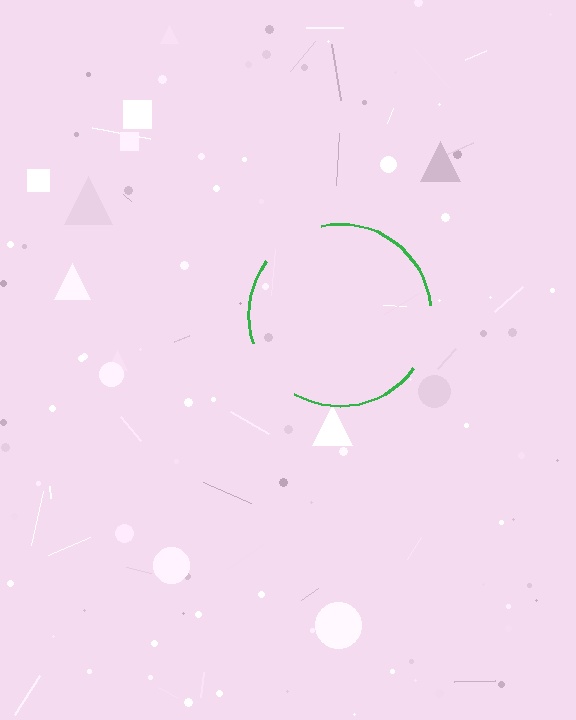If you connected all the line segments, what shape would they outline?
They would outline a circle.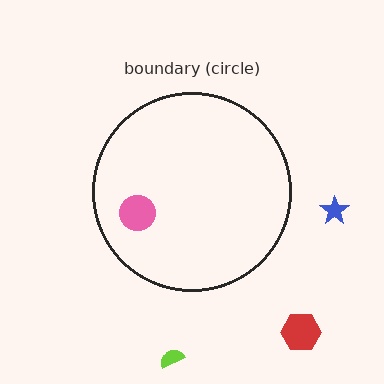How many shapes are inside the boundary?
1 inside, 3 outside.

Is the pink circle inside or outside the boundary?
Inside.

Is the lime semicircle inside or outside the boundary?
Outside.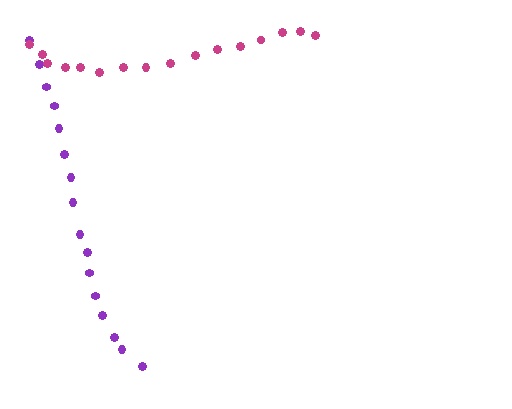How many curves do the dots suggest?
There are 2 distinct paths.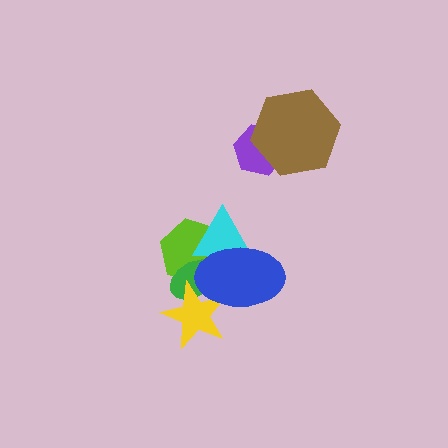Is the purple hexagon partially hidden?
Yes, it is partially covered by another shape.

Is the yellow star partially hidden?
Yes, it is partially covered by another shape.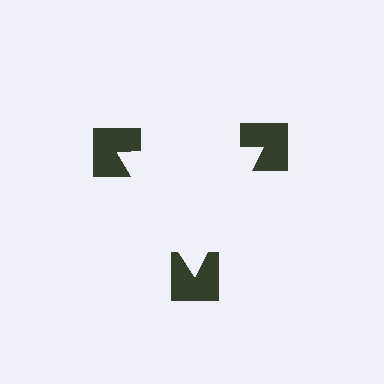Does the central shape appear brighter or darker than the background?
It typically appears slightly brighter than the background, even though no actual brightness change is drawn.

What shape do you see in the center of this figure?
An illusory triangle — its edges are inferred from the aligned wedge cuts in the notched squares, not physically drawn.